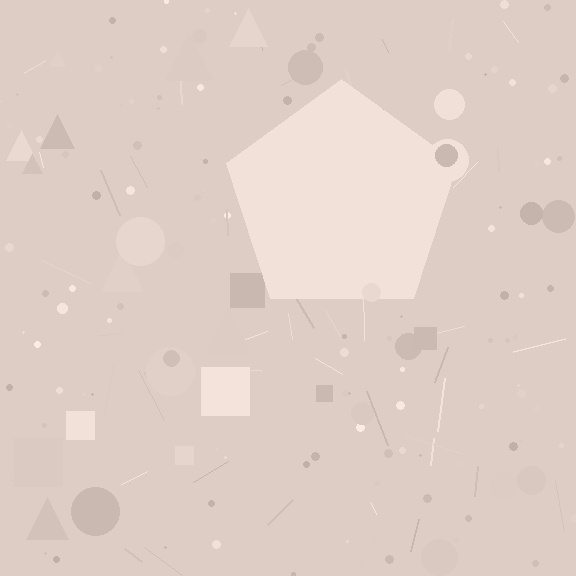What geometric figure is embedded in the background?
A pentagon is embedded in the background.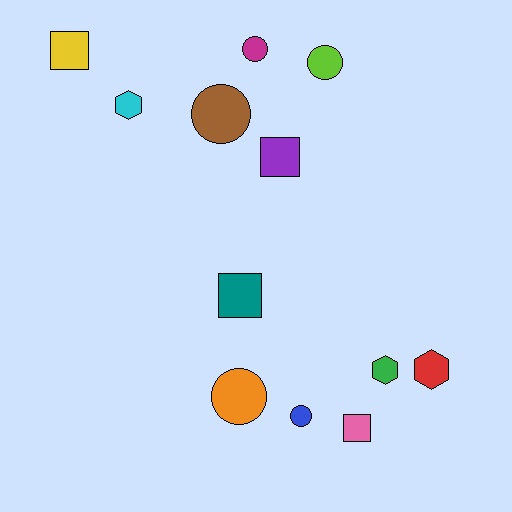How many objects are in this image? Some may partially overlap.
There are 12 objects.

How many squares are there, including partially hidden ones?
There are 4 squares.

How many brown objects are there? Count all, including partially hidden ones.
There is 1 brown object.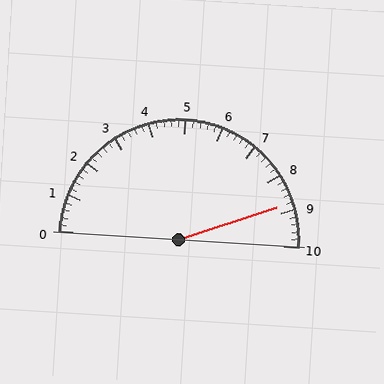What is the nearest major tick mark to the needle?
The nearest major tick mark is 9.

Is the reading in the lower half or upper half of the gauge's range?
The reading is in the upper half of the range (0 to 10).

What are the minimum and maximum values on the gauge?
The gauge ranges from 0 to 10.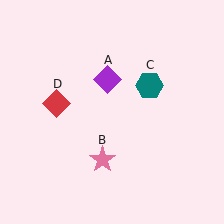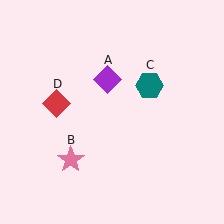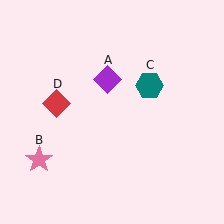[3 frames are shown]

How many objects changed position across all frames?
1 object changed position: pink star (object B).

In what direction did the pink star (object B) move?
The pink star (object B) moved left.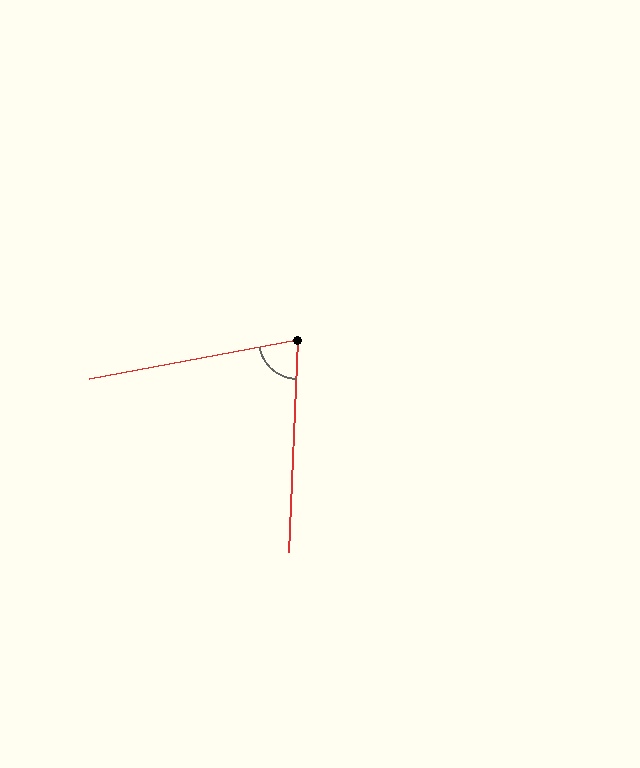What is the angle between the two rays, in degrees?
Approximately 77 degrees.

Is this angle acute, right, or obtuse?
It is acute.